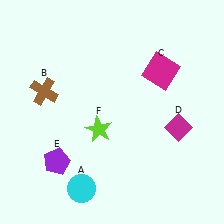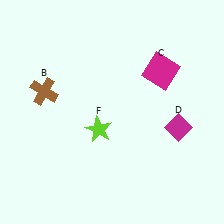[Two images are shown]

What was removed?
The cyan circle (A), the purple pentagon (E) were removed in Image 2.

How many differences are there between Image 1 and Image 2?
There are 2 differences between the two images.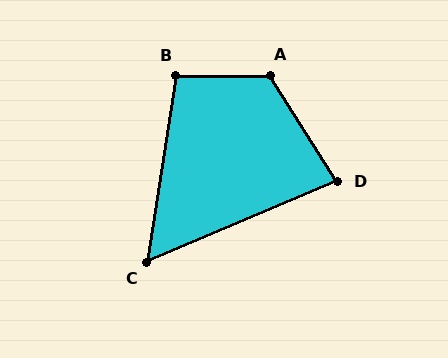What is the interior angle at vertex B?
Approximately 99 degrees (obtuse).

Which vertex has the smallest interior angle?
C, at approximately 58 degrees.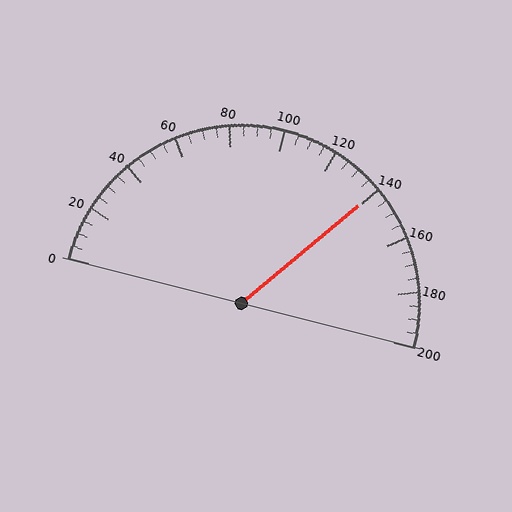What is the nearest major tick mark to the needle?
The nearest major tick mark is 140.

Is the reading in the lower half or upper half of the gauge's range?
The reading is in the upper half of the range (0 to 200).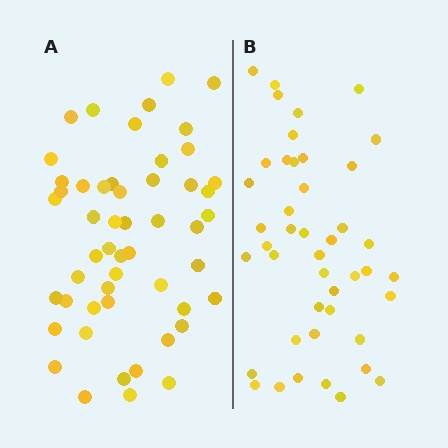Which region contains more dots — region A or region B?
Region A (the left region) has more dots.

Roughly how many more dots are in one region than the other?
Region A has roughly 8 or so more dots than region B.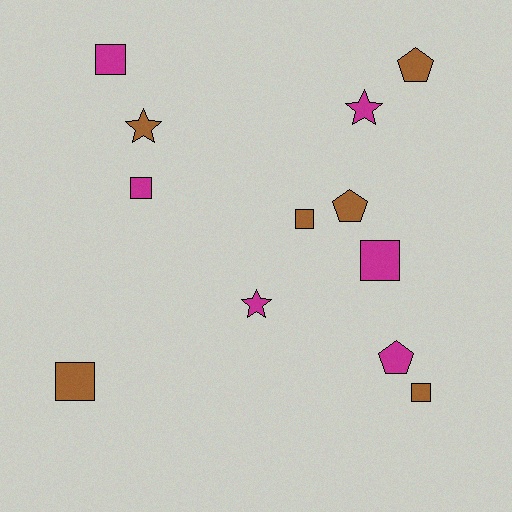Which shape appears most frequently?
Square, with 6 objects.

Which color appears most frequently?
Brown, with 6 objects.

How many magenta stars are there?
There are 2 magenta stars.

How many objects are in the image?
There are 12 objects.